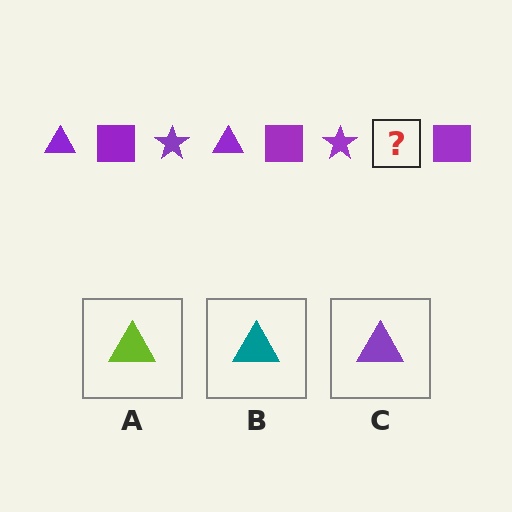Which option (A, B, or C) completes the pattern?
C.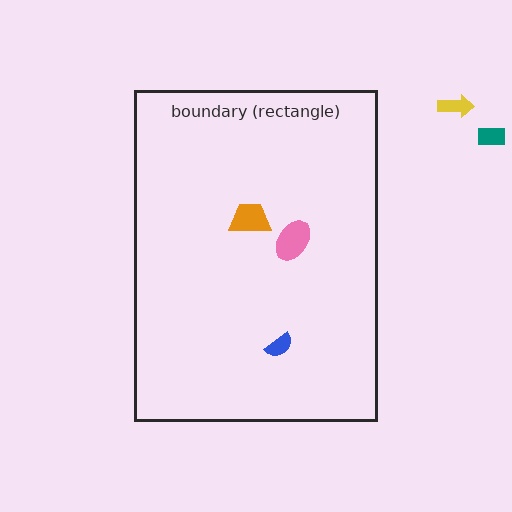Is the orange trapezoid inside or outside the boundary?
Inside.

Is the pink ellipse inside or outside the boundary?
Inside.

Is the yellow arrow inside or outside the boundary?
Outside.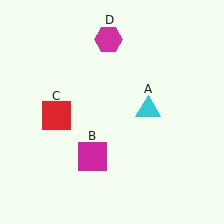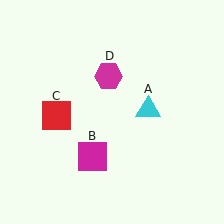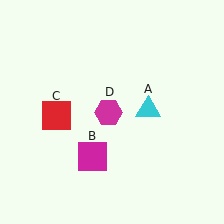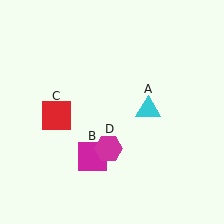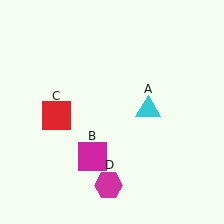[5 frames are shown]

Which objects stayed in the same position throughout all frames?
Cyan triangle (object A) and magenta square (object B) and red square (object C) remained stationary.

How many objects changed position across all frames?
1 object changed position: magenta hexagon (object D).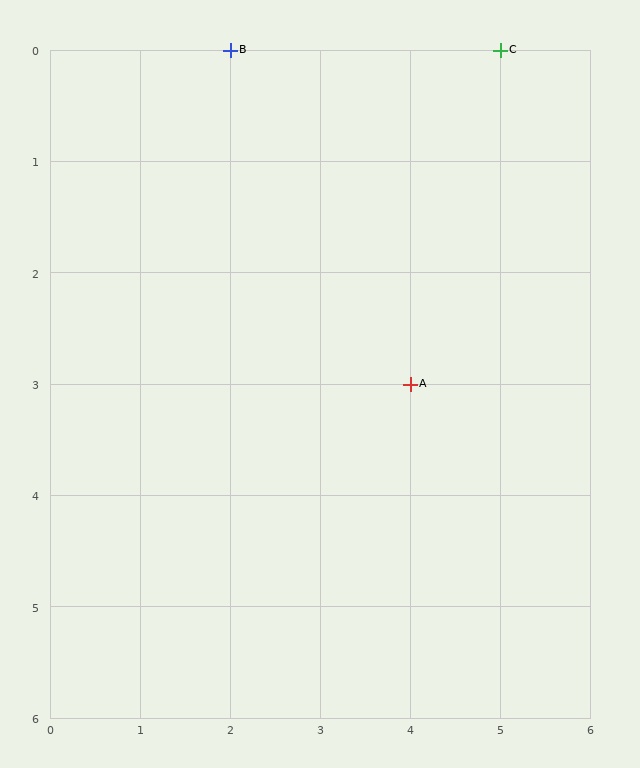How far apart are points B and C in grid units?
Points B and C are 3 columns apart.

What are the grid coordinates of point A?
Point A is at grid coordinates (4, 3).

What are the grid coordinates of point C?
Point C is at grid coordinates (5, 0).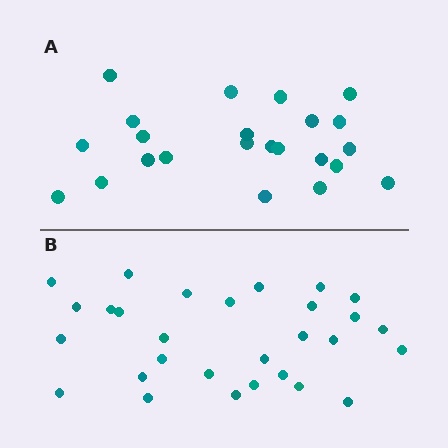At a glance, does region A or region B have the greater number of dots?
Region B (the bottom region) has more dots.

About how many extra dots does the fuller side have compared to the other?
Region B has about 6 more dots than region A.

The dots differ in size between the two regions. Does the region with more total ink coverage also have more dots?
No. Region A has more total ink coverage because its dots are larger, but region B actually contains more individual dots. Total area can be misleading — the number of items is what matters here.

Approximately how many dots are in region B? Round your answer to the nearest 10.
About 30 dots. (The exact count is 29, which rounds to 30.)